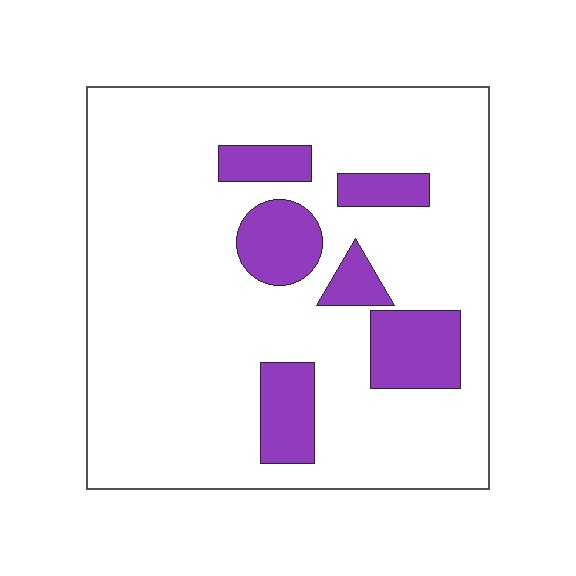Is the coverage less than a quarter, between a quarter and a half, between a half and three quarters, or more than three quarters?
Less than a quarter.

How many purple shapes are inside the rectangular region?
6.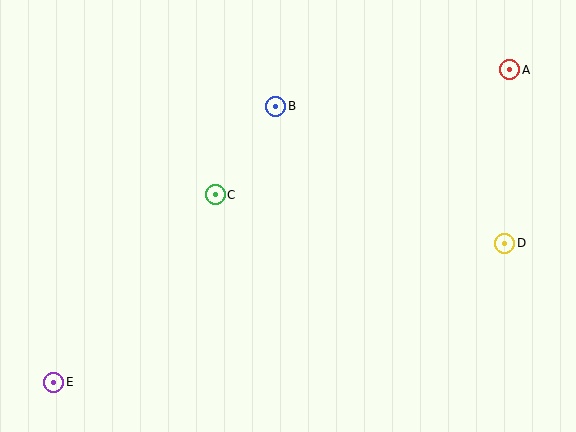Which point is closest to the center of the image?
Point C at (215, 195) is closest to the center.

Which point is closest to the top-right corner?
Point A is closest to the top-right corner.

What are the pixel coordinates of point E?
Point E is at (54, 382).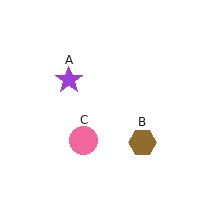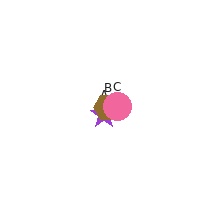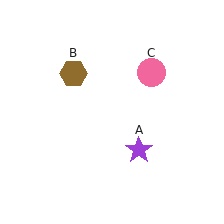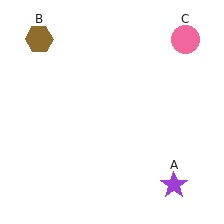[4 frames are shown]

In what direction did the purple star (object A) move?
The purple star (object A) moved down and to the right.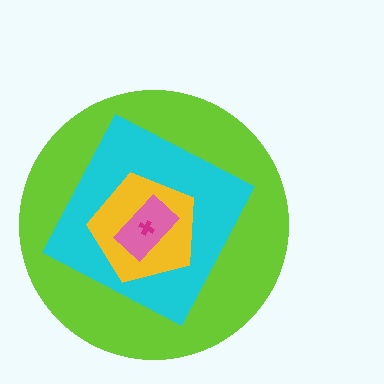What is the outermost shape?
The lime circle.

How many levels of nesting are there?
5.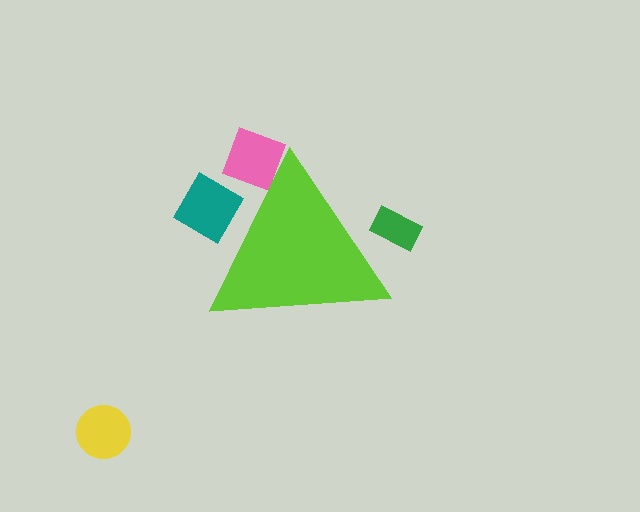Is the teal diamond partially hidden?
Yes, the teal diamond is partially hidden behind the lime triangle.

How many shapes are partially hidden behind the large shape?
3 shapes are partially hidden.